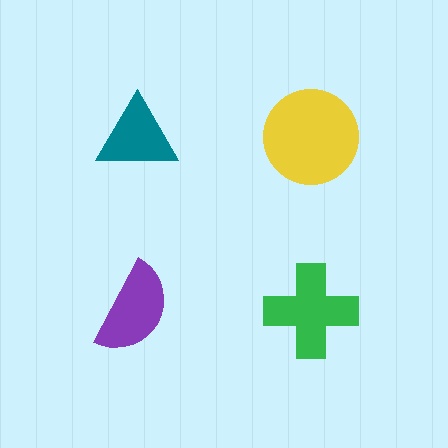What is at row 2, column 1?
A purple semicircle.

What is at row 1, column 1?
A teal triangle.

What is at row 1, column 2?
A yellow circle.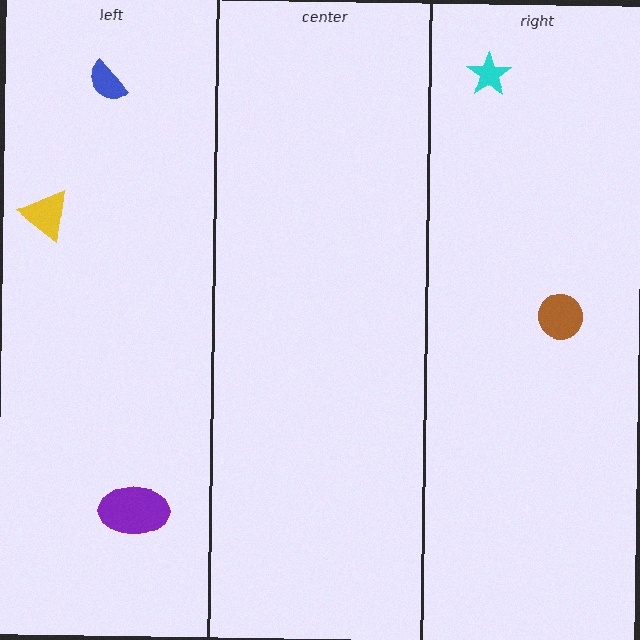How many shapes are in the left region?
3.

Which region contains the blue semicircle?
The left region.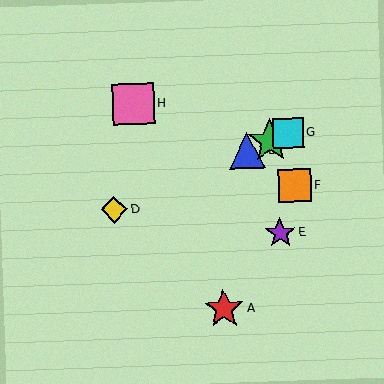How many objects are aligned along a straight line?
4 objects (B, C, D, G) are aligned along a straight line.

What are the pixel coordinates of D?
Object D is at (114, 210).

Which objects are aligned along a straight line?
Objects B, C, D, G are aligned along a straight line.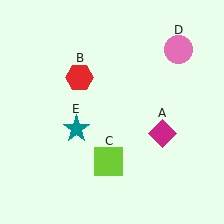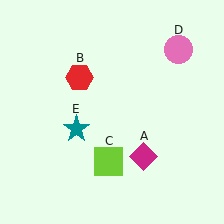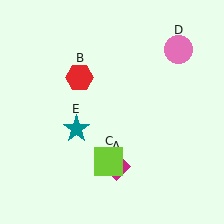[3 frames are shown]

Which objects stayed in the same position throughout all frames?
Red hexagon (object B) and lime square (object C) and pink circle (object D) and teal star (object E) remained stationary.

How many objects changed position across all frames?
1 object changed position: magenta diamond (object A).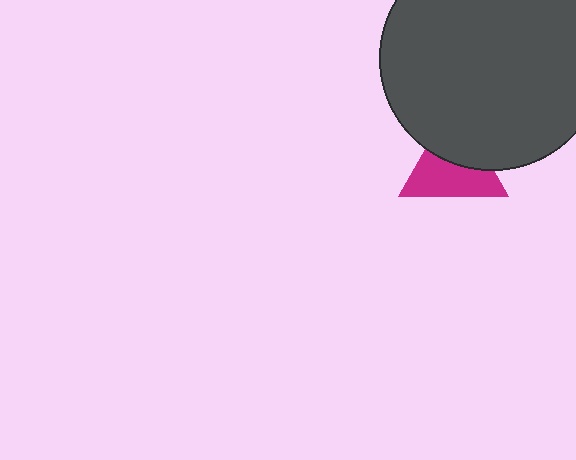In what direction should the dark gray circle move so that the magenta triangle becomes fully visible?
The dark gray circle should move up. That is the shortest direction to clear the overlap and leave the magenta triangle fully visible.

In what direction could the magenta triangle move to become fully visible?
The magenta triangle could move down. That would shift it out from behind the dark gray circle entirely.